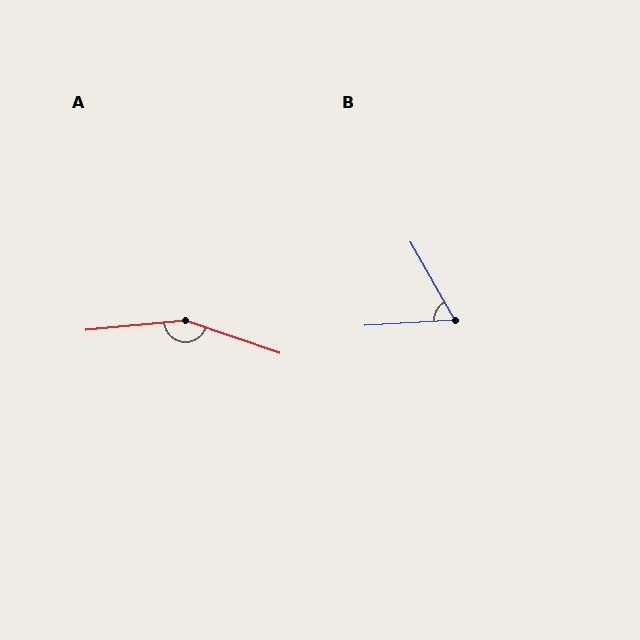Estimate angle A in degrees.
Approximately 156 degrees.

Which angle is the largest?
A, at approximately 156 degrees.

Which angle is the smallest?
B, at approximately 64 degrees.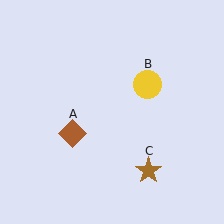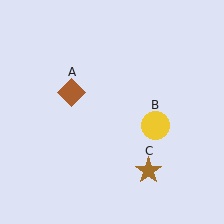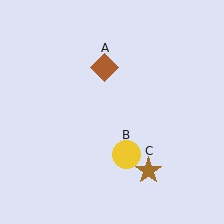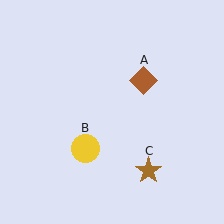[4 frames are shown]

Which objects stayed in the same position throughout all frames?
Brown star (object C) remained stationary.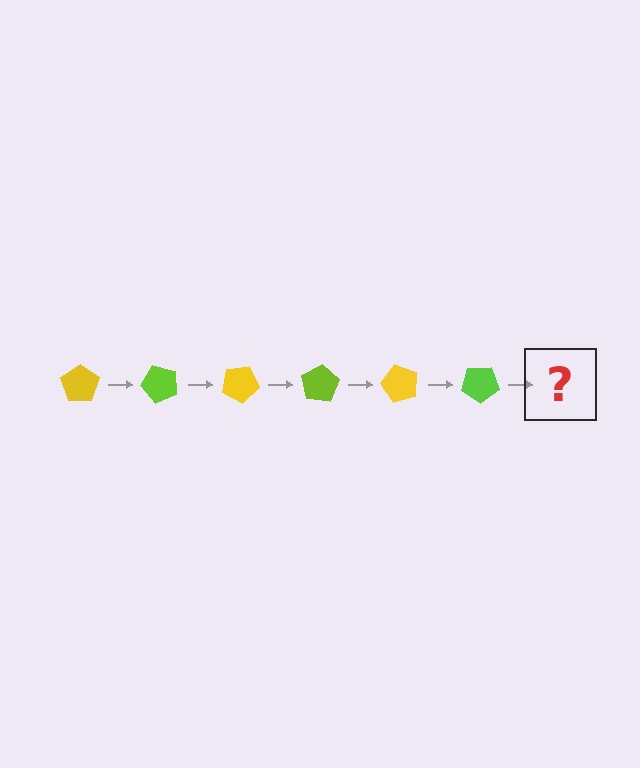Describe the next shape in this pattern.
It should be a yellow pentagon, rotated 300 degrees from the start.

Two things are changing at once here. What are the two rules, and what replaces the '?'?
The two rules are that it rotates 50 degrees each step and the color cycles through yellow and lime. The '?' should be a yellow pentagon, rotated 300 degrees from the start.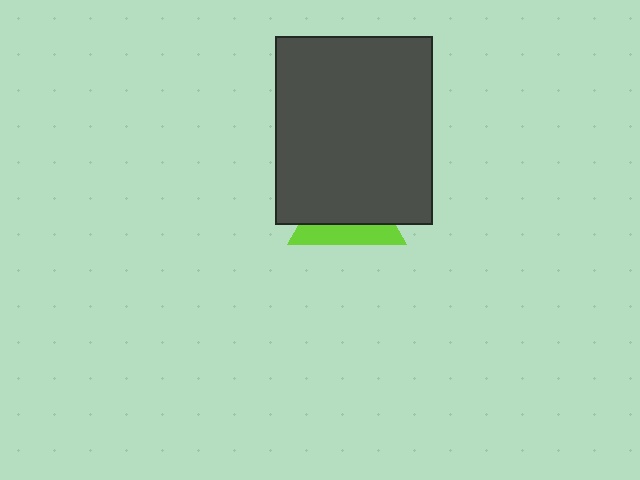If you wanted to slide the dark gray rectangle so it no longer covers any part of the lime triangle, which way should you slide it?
Slide it up — that is the most direct way to separate the two shapes.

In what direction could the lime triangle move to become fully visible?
The lime triangle could move down. That would shift it out from behind the dark gray rectangle entirely.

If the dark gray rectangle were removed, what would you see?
You would see the complete lime triangle.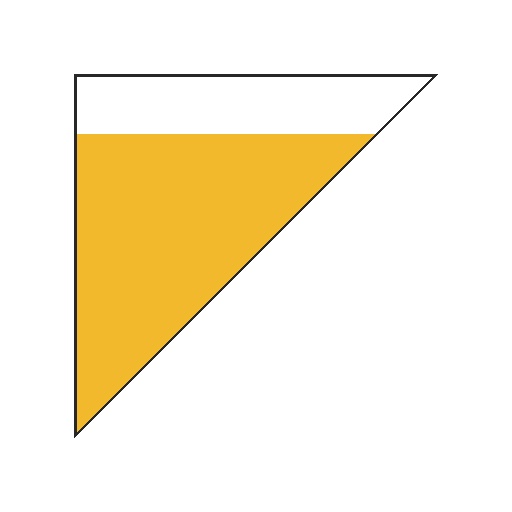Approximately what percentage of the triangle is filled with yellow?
Approximately 70%.